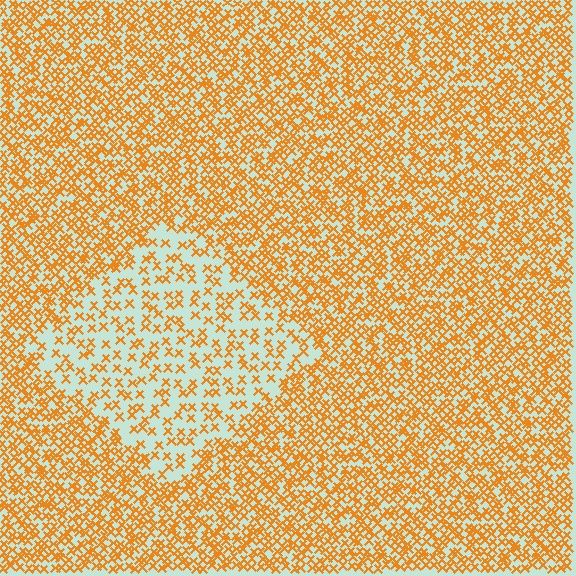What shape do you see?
I see a diamond.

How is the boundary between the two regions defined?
The boundary is defined by a change in element density (approximately 2.3x ratio). All elements are the same color, size, and shape.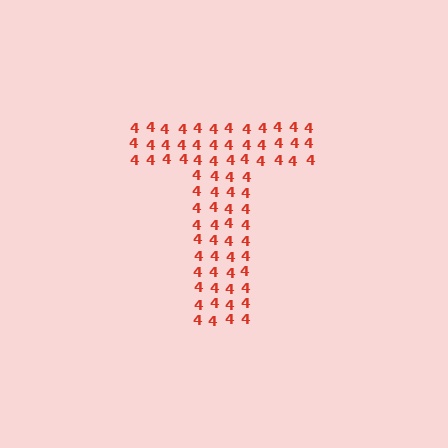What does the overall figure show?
The overall figure shows the letter T.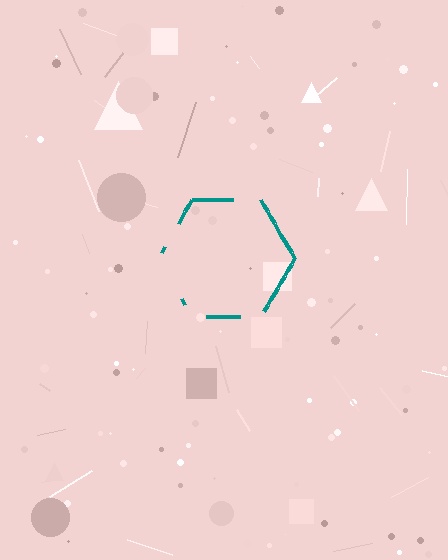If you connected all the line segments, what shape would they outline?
They would outline a hexagon.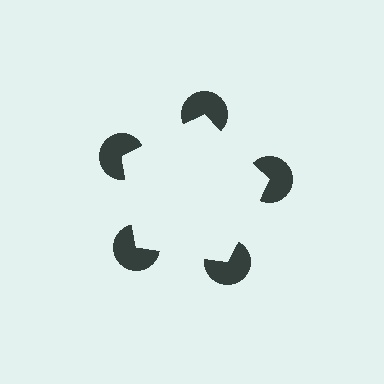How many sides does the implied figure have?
5 sides.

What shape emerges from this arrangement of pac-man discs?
An illusory pentagon — its edges are inferred from the aligned wedge cuts in the pac-man discs, not physically drawn.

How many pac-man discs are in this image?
There are 5 — one at each vertex of the illusory pentagon.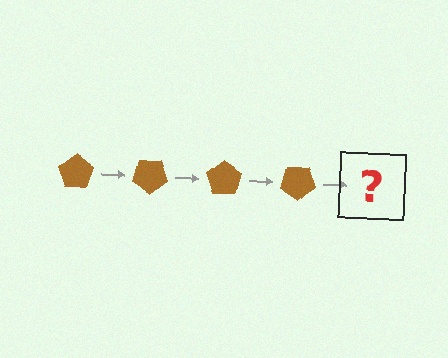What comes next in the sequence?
The next element should be a brown pentagon rotated 140 degrees.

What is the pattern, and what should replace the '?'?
The pattern is that the pentagon rotates 35 degrees each step. The '?' should be a brown pentagon rotated 140 degrees.